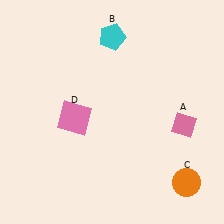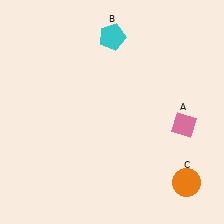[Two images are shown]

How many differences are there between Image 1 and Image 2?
There is 1 difference between the two images.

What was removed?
The pink square (D) was removed in Image 2.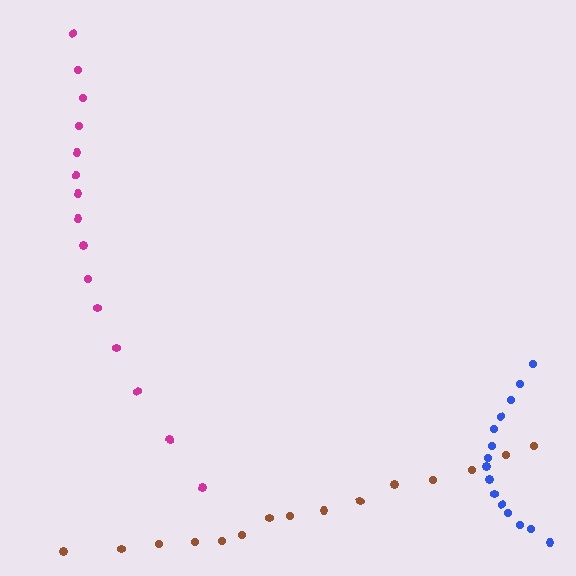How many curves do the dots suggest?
There are 3 distinct paths.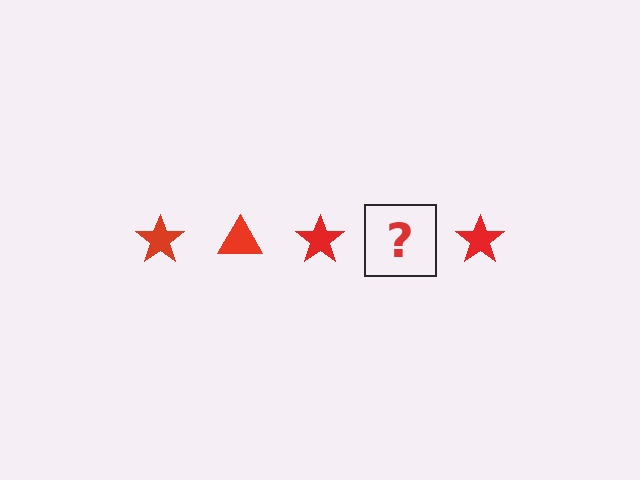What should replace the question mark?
The question mark should be replaced with a red triangle.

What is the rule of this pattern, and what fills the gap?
The rule is that the pattern cycles through star, triangle shapes in red. The gap should be filled with a red triangle.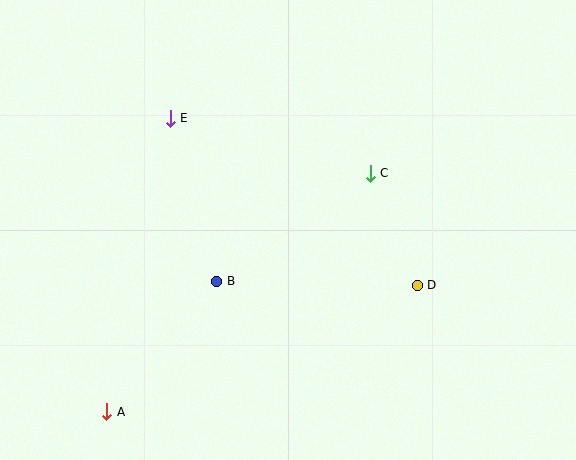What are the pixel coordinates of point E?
Point E is at (170, 118).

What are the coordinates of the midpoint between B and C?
The midpoint between B and C is at (293, 227).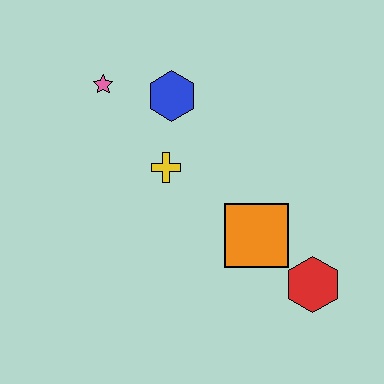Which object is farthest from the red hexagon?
The pink star is farthest from the red hexagon.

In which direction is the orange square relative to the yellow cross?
The orange square is to the right of the yellow cross.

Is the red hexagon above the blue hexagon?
No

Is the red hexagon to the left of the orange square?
No